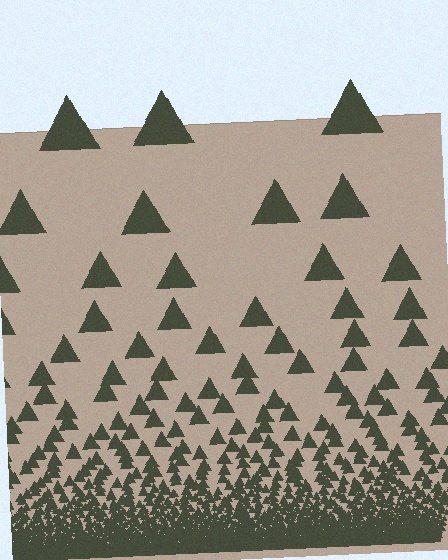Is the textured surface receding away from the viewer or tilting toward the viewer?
The surface appears to tilt toward the viewer. Texture elements get larger and sparser toward the top.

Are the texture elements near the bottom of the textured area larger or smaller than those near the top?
Smaller. The gradient is inverted — elements near the bottom are smaller and denser.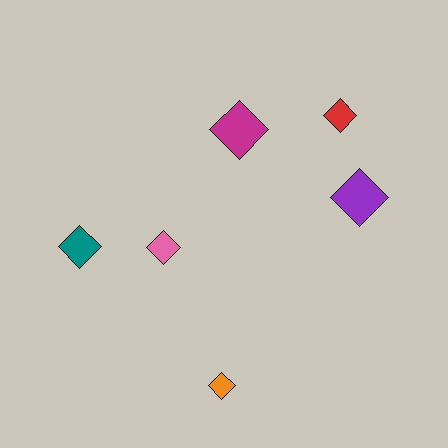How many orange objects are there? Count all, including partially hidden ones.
There is 1 orange object.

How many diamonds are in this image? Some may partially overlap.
There are 6 diamonds.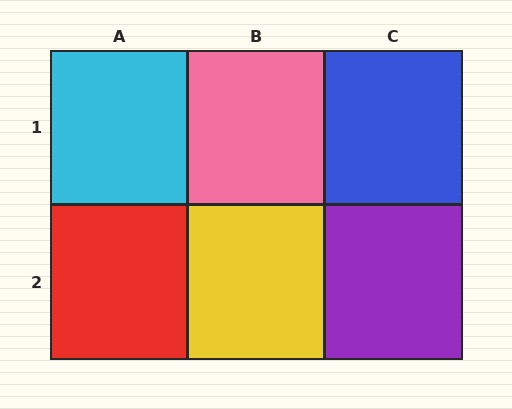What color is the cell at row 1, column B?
Pink.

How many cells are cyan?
1 cell is cyan.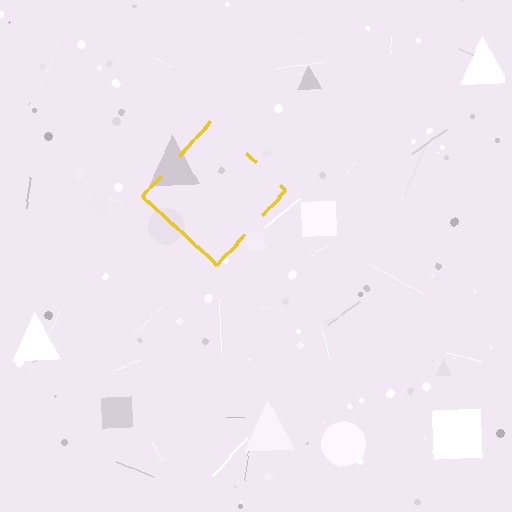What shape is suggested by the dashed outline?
The dashed outline suggests a diamond.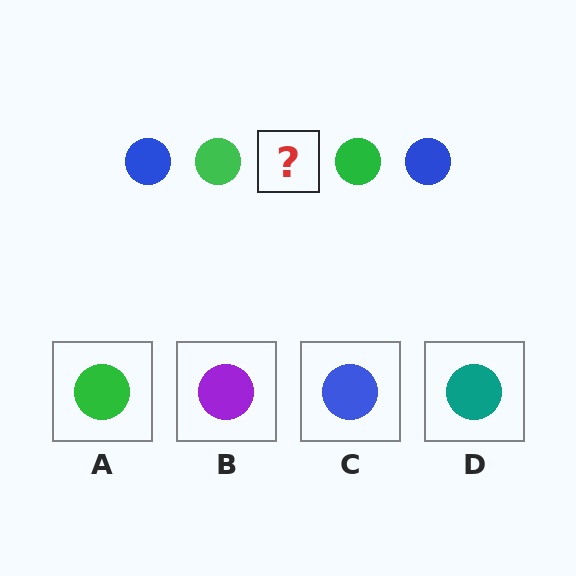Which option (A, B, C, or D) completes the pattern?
C.